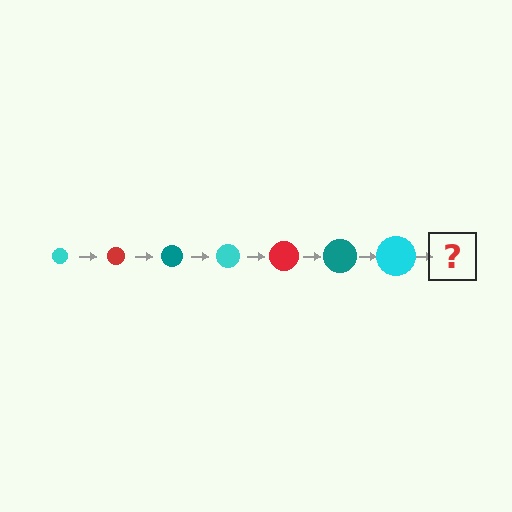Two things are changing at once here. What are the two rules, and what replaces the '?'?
The two rules are that the circle grows larger each step and the color cycles through cyan, red, and teal. The '?' should be a red circle, larger than the previous one.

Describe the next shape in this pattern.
It should be a red circle, larger than the previous one.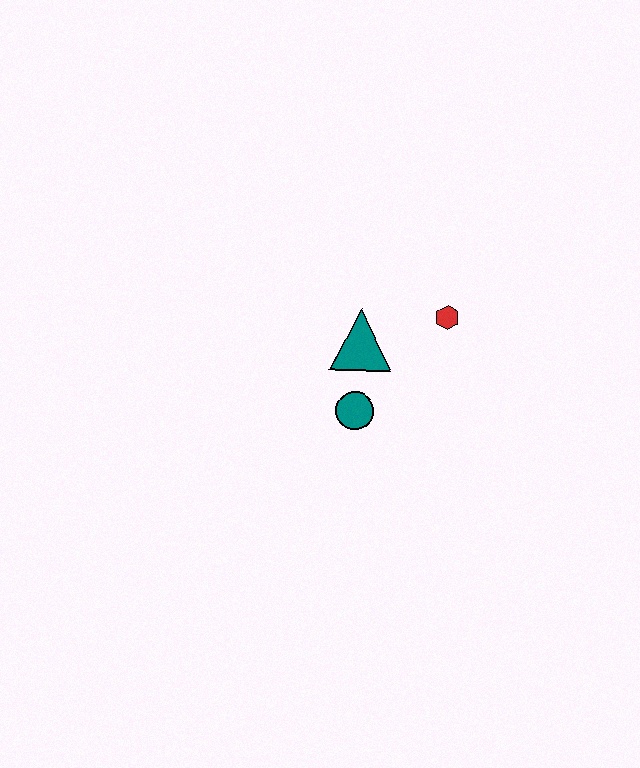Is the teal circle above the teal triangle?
No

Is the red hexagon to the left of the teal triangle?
No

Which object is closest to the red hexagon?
The teal triangle is closest to the red hexagon.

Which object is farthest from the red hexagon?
The teal circle is farthest from the red hexagon.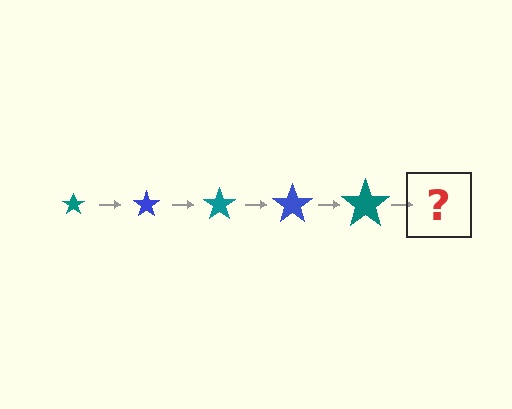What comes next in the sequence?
The next element should be a blue star, larger than the previous one.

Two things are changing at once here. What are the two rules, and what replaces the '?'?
The two rules are that the star grows larger each step and the color cycles through teal and blue. The '?' should be a blue star, larger than the previous one.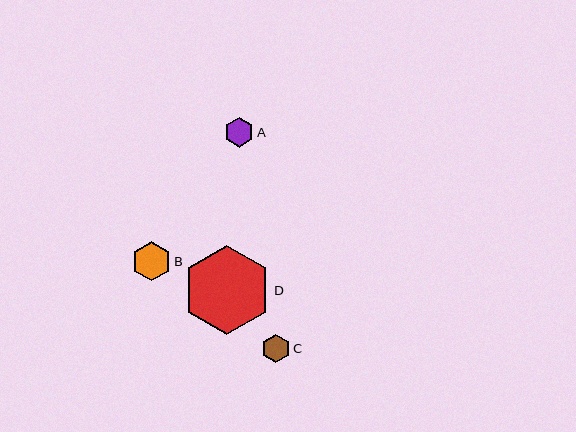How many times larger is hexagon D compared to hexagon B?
Hexagon D is approximately 2.3 times the size of hexagon B.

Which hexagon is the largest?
Hexagon D is the largest with a size of approximately 89 pixels.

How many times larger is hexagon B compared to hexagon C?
Hexagon B is approximately 1.4 times the size of hexagon C.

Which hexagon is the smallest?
Hexagon C is the smallest with a size of approximately 29 pixels.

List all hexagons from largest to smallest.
From largest to smallest: D, B, A, C.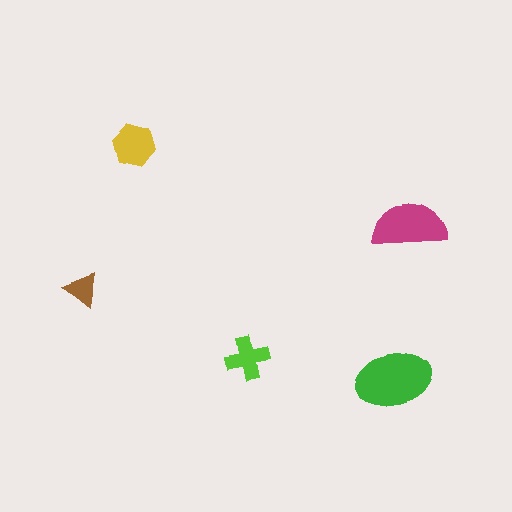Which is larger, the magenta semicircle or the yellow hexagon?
The magenta semicircle.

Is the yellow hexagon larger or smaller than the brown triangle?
Larger.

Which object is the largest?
The green ellipse.